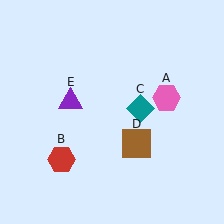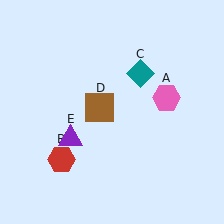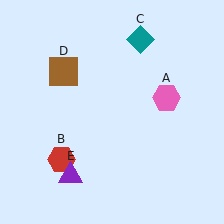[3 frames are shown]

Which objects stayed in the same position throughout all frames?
Pink hexagon (object A) and red hexagon (object B) remained stationary.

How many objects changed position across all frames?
3 objects changed position: teal diamond (object C), brown square (object D), purple triangle (object E).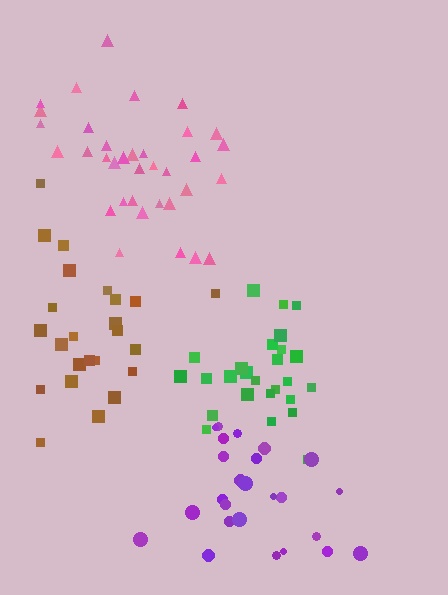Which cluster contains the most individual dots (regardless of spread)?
Pink (35).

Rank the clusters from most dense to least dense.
green, brown, purple, pink.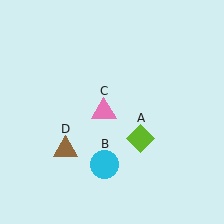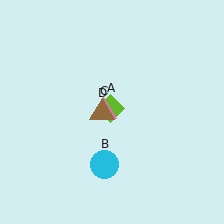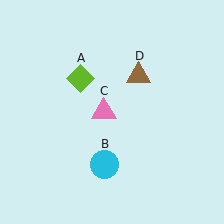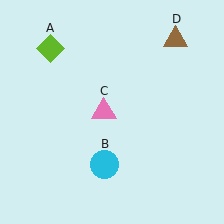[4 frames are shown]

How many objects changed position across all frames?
2 objects changed position: lime diamond (object A), brown triangle (object D).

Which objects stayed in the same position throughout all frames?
Cyan circle (object B) and pink triangle (object C) remained stationary.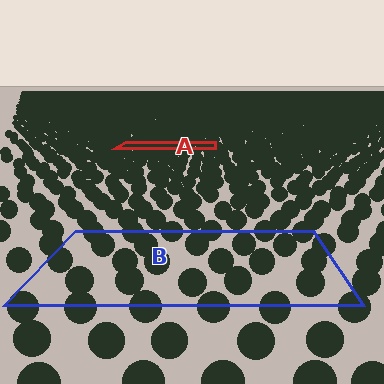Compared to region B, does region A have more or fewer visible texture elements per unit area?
Region A has more texture elements per unit area — they are packed more densely because it is farther away.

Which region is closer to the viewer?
Region B is closer. The texture elements there are larger and more spread out.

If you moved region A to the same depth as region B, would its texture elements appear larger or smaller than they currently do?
They would appear larger. At a closer depth, the same texture elements are projected at a bigger on-screen size.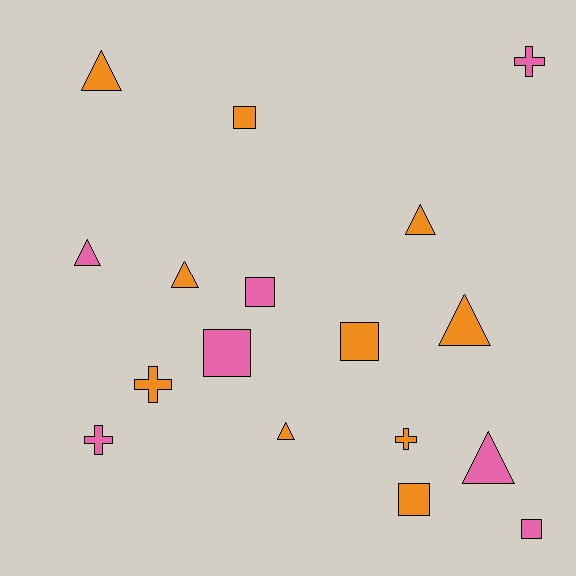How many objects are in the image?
There are 17 objects.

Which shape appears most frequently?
Triangle, with 7 objects.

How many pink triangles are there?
There are 2 pink triangles.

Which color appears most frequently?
Orange, with 10 objects.